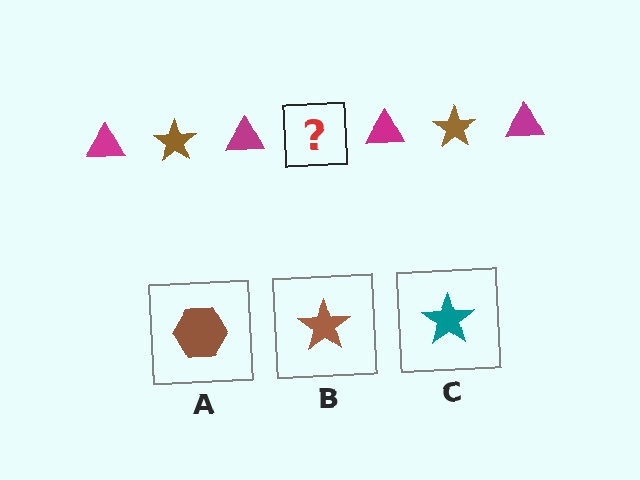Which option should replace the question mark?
Option B.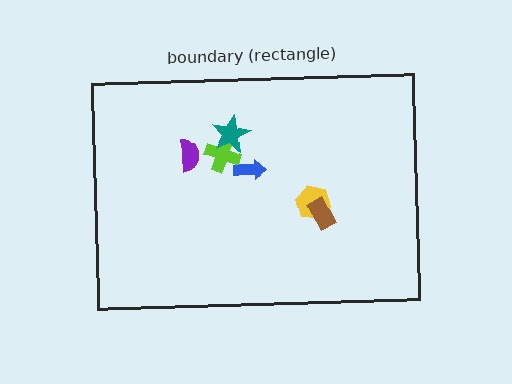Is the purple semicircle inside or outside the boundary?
Inside.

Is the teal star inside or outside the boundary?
Inside.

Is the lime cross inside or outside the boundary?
Inside.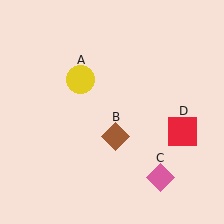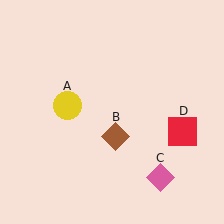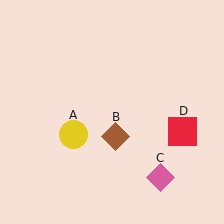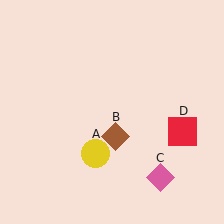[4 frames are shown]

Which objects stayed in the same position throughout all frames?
Brown diamond (object B) and pink diamond (object C) and red square (object D) remained stationary.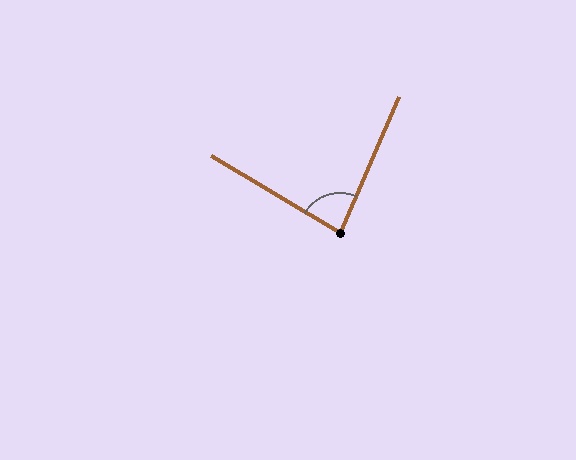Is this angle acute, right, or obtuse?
It is acute.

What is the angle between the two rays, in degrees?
Approximately 83 degrees.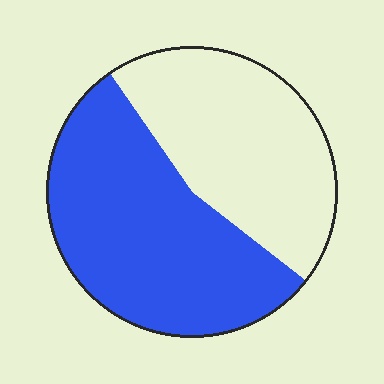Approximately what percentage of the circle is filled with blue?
Approximately 55%.